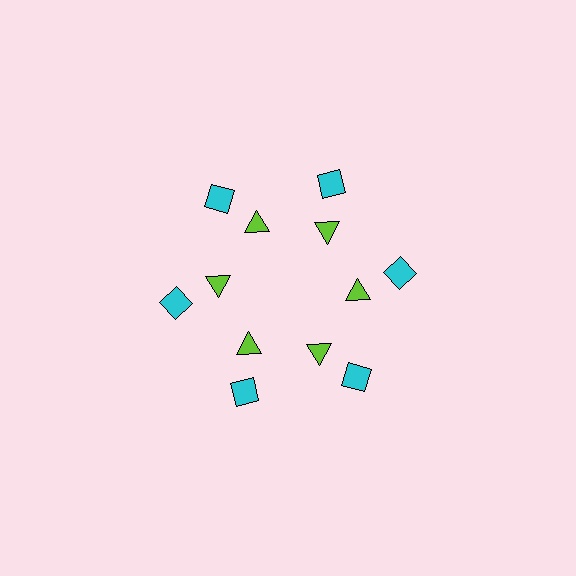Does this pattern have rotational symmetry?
Yes, this pattern has 6-fold rotational symmetry. It looks the same after rotating 60 degrees around the center.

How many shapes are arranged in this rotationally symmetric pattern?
There are 12 shapes, arranged in 6 groups of 2.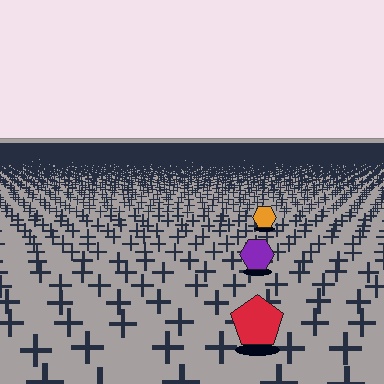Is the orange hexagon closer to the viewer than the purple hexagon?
No. The purple hexagon is closer — you can tell from the texture gradient: the ground texture is coarser near it.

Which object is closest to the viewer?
The red pentagon is closest. The texture marks near it are larger and more spread out.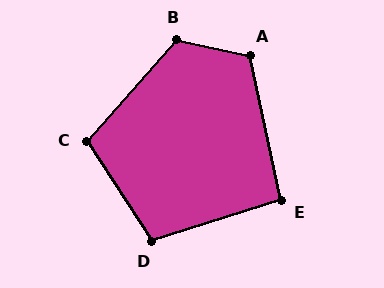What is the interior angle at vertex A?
Approximately 114 degrees (obtuse).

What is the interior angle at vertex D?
Approximately 106 degrees (obtuse).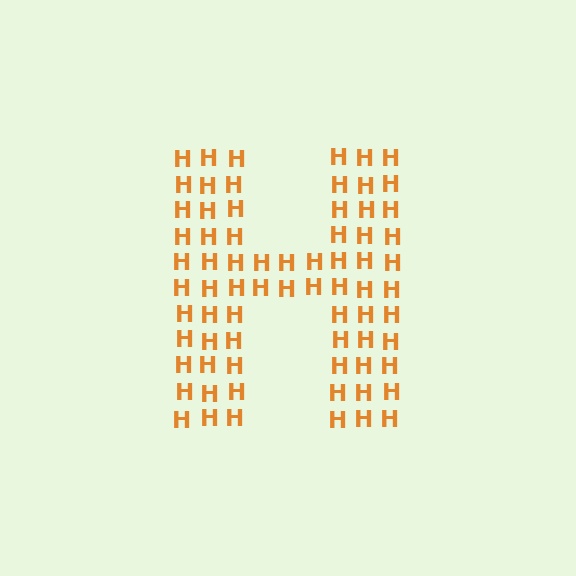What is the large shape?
The large shape is the letter H.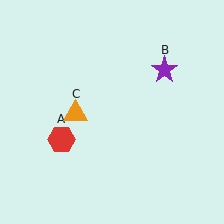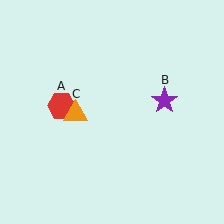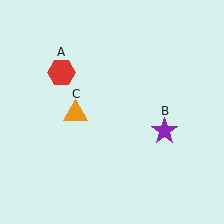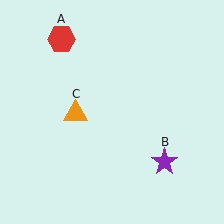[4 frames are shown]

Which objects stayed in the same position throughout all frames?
Orange triangle (object C) remained stationary.